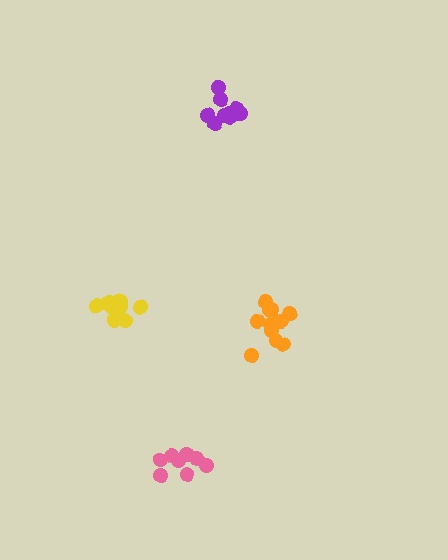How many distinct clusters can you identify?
There are 4 distinct clusters.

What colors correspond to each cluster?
The clusters are colored: purple, orange, yellow, pink.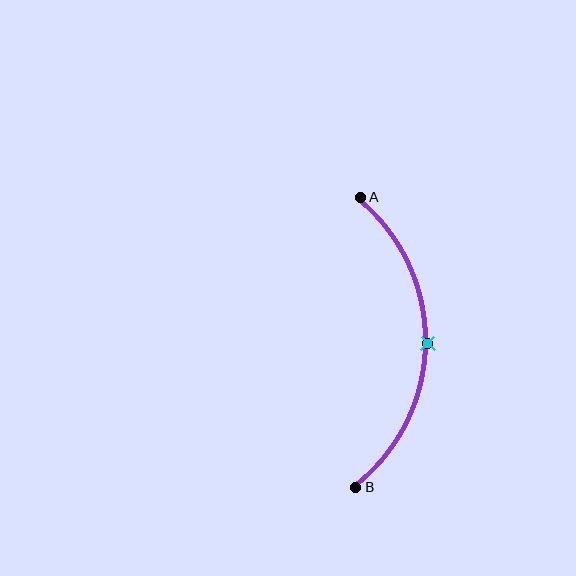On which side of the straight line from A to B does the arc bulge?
The arc bulges to the right of the straight line connecting A and B.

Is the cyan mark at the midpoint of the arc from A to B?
Yes. The cyan mark lies on the arc at equal arc-length from both A and B — it is the arc midpoint.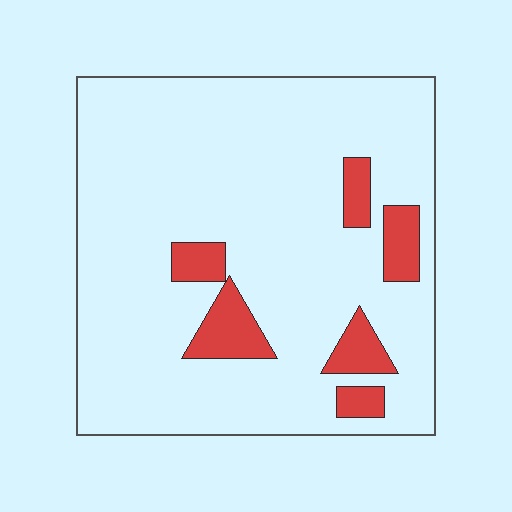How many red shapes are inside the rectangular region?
6.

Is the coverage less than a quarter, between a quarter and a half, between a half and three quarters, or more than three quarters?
Less than a quarter.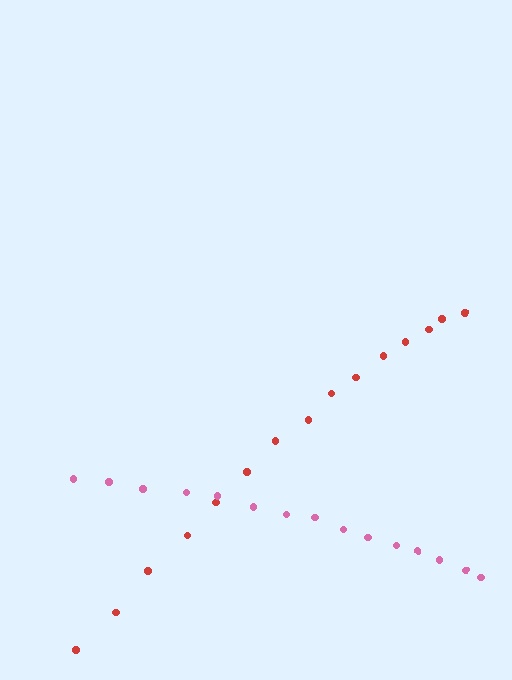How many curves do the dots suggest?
There are 2 distinct paths.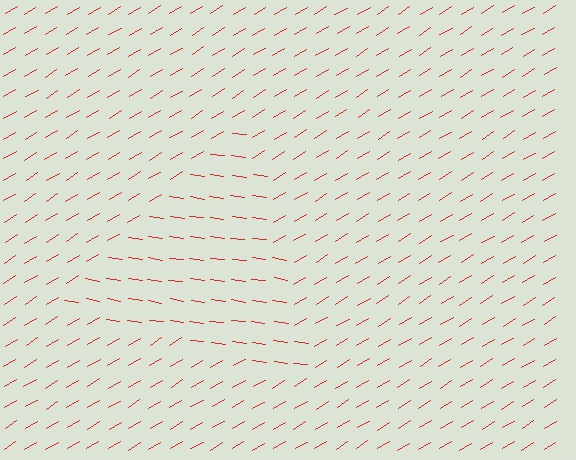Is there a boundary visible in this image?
Yes, there is a texture boundary formed by a change in line orientation.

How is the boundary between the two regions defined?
The boundary is defined purely by a change in line orientation (approximately 39 degrees difference). All lines are the same color and thickness.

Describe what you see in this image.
The image is filled with small red line segments. A triangle region in the image has lines oriented differently from the surrounding lines, creating a visible texture boundary.